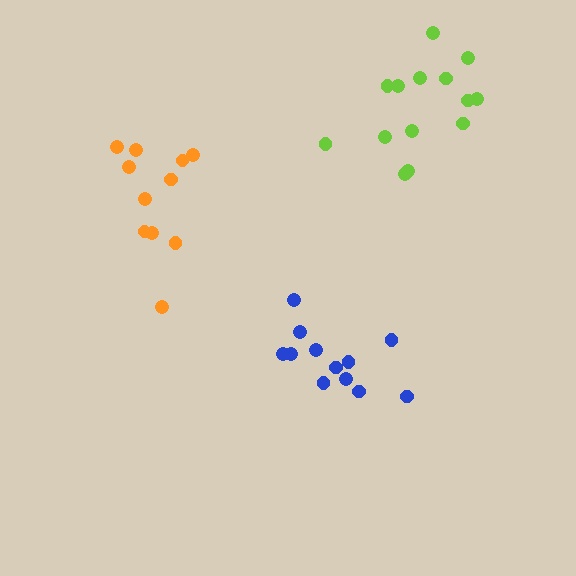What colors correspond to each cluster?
The clusters are colored: orange, blue, lime.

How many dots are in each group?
Group 1: 11 dots, Group 2: 12 dots, Group 3: 14 dots (37 total).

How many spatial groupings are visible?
There are 3 spatial groupings.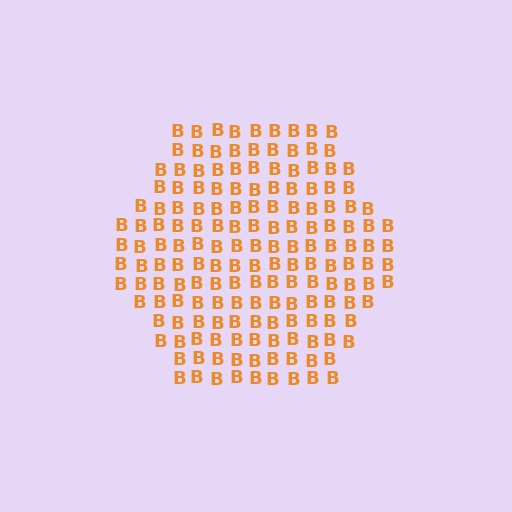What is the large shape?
The large shape is a hexagon.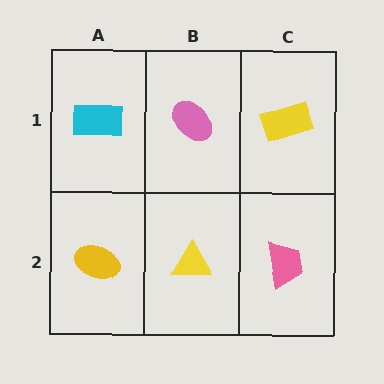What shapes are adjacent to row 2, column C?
A yellow rectangle (row 1, column C), a yellow triangle (row 2, column B).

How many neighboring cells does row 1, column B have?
3.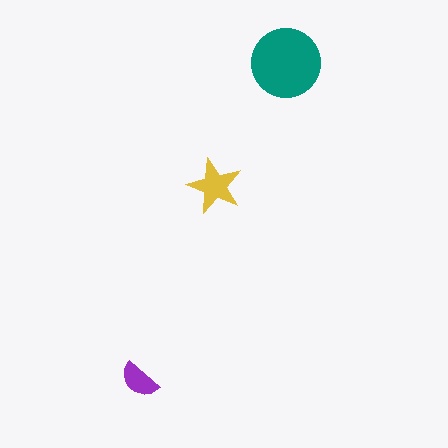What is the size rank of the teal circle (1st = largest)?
1st.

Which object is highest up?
The teal circle is topmost.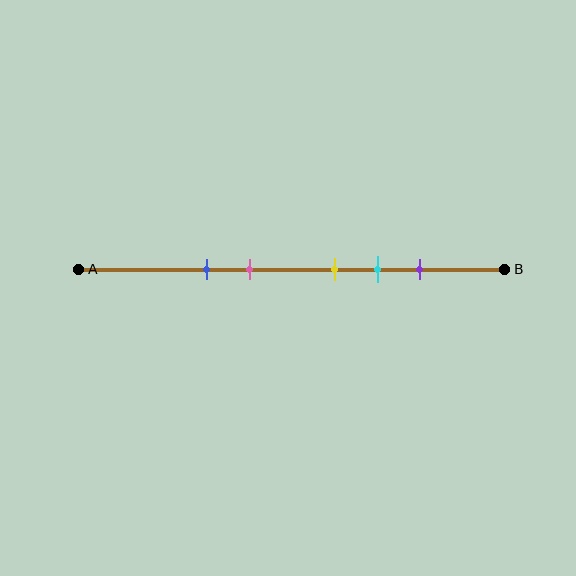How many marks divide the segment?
There are 5 marks dividing the segment.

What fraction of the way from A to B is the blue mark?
The blue mark is approximately 30% (0.3) of the way from A to B.